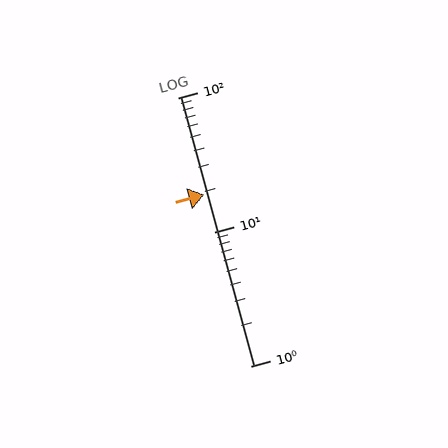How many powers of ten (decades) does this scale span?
The scale spans 2 decades, from 1 to 100.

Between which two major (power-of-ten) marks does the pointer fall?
The pointer is between 10 and 100.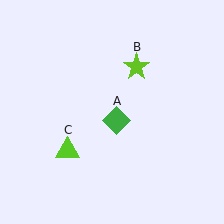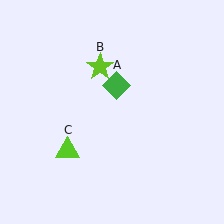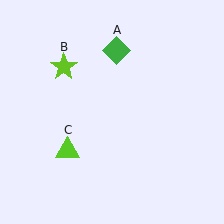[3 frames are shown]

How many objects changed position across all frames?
2 objects changed position: green diamond (object A), lime star (object B).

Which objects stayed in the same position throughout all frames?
Lime triangle (object C) remained stationary.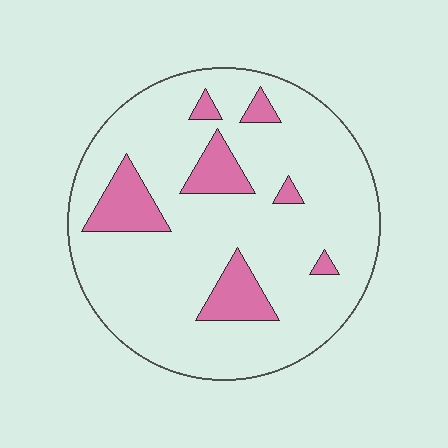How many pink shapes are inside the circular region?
7.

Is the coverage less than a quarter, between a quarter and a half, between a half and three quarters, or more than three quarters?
Less than a quarter.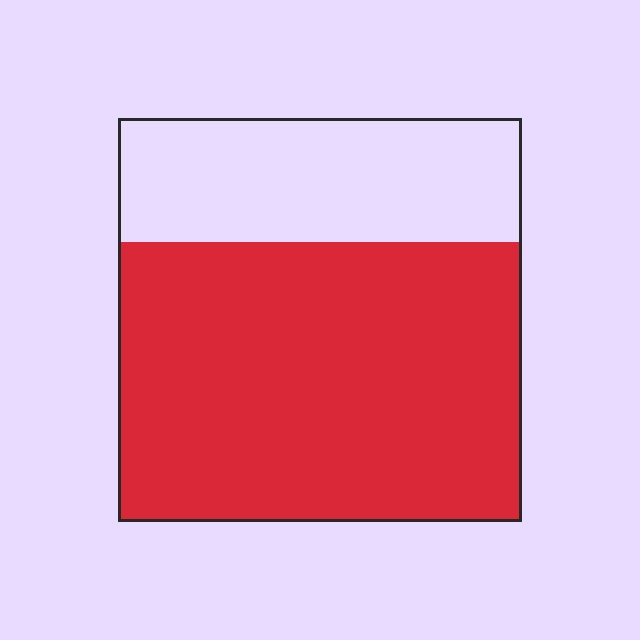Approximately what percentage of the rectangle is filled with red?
Approximately 70%.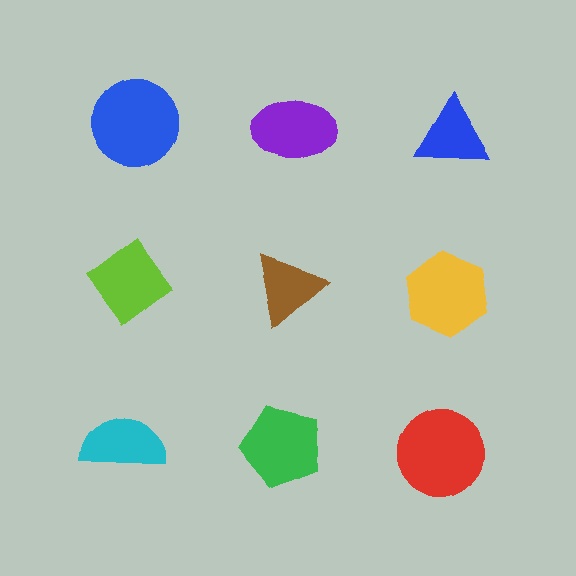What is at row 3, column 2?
A green pentagon.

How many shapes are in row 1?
3 shapes.